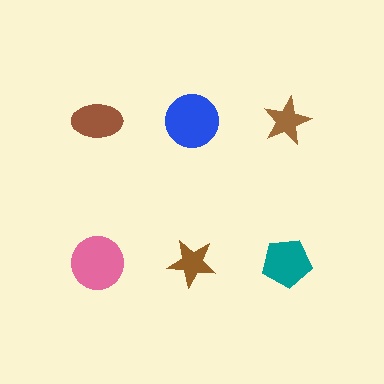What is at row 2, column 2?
A brown star.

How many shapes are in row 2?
3 shapes.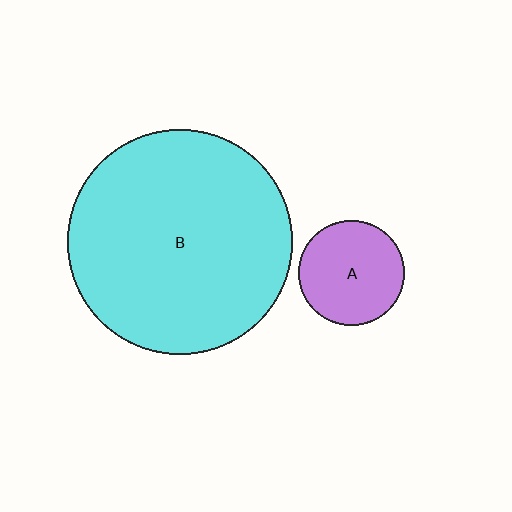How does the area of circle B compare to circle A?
Approximately 4.5 times.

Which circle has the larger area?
Circle B (cyan).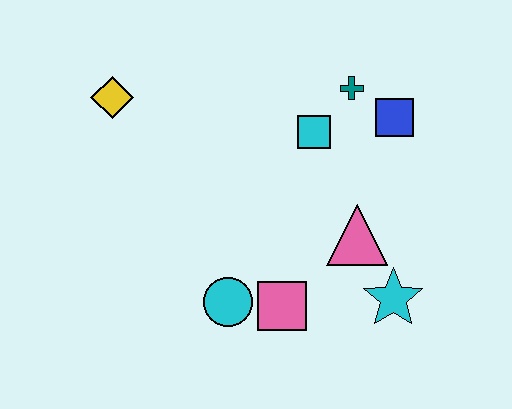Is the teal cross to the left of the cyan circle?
No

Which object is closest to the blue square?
The teal cross is closest to the blue square.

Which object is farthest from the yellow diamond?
The cyan star is farthest from the yellow diamond.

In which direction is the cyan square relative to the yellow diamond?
The cyan square is to the right of the yellow diamond.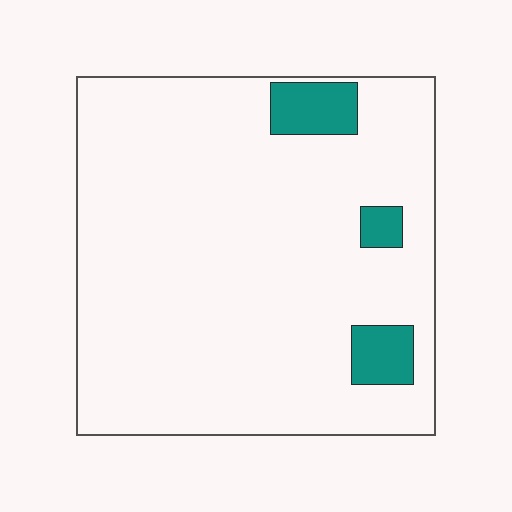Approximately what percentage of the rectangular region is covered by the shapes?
Approximately 10%.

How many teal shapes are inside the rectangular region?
3.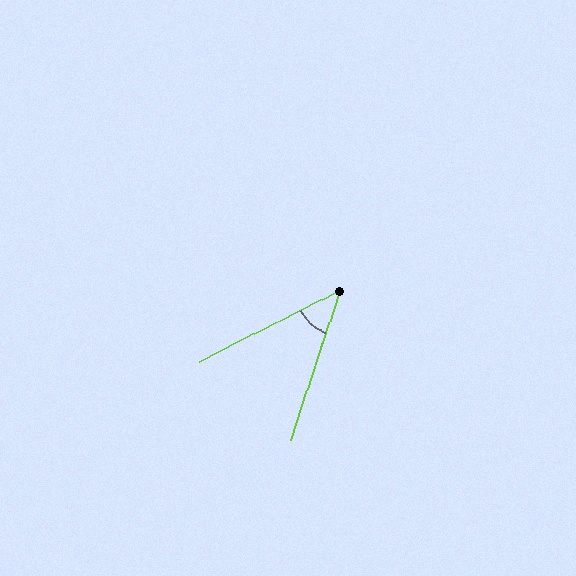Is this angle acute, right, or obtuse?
It is acute.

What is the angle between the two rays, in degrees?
Approximately 45 degrees.